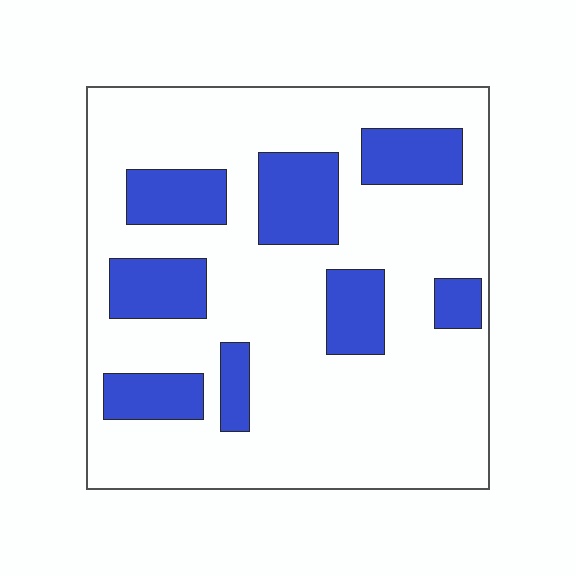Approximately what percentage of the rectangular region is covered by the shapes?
Approximately 25%.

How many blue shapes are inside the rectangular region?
8.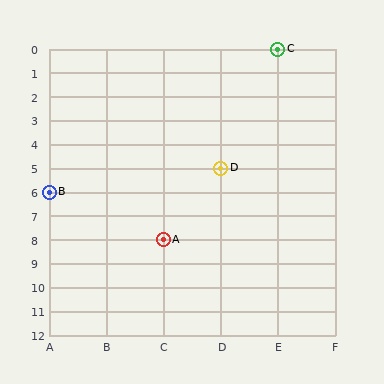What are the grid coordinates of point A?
Point A is at grid coordinates (C, 8).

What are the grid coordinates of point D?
Point D is at grid coordinates (D, 5).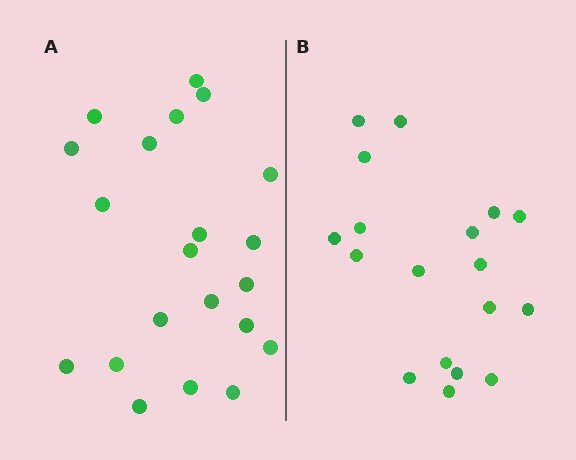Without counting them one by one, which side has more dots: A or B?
Region A (the left region) has more dots.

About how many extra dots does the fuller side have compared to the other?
Region A has just a few more — roughly 2 or 3 more dots than region B.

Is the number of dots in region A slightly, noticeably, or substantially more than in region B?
Region A has only slightly more — the two regions are fairly close. The ratio is roughly 1.2 to 1.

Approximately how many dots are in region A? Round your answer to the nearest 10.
About 20 dots. (The exact count is 21, which rounds to 20.)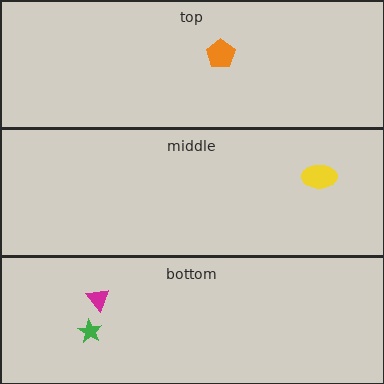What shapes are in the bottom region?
The magenta triangle, the green star.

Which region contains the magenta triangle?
The bottom region.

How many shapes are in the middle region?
1.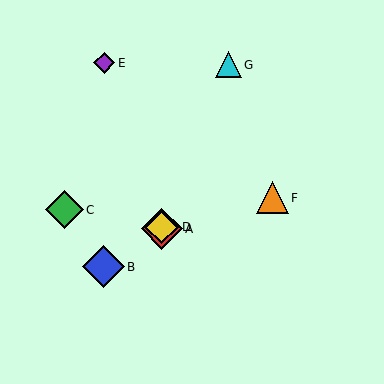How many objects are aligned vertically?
2 objects (A, D) are aligned vertically.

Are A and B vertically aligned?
No, A is at x≈162 and B is at x≈103.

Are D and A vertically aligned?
Yes, both are at x≈162.